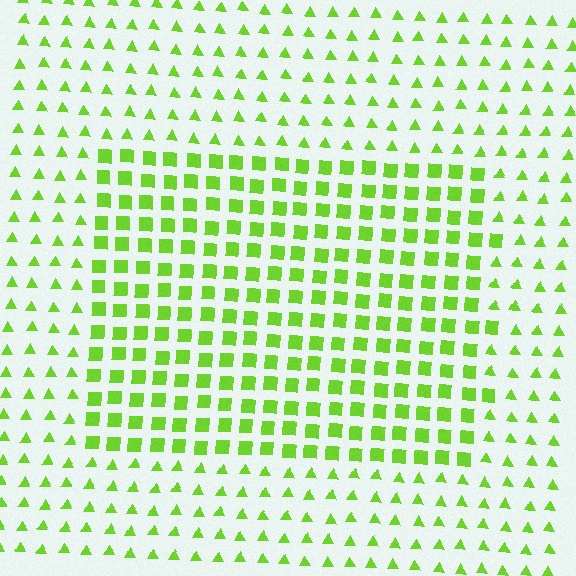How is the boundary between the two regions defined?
The boundary is defined by a change in element shape: squares inside vs. triangles outside. All elements share the same color and spacing.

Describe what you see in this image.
The image is filled with small lime elements arranged in a uniform grid. A rectangle-shaped region contains squares, while the surrounding area contains triangles. The boundary is defined purely by the change in element shape.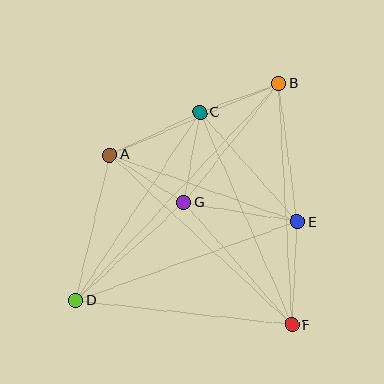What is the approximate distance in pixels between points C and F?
The distance between C and F is approximately 232 pixels.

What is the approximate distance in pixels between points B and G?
The distance between B and G is approximately 152 pixels.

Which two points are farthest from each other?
Points B and D are farthest from each other.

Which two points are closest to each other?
Points B and C are closest to each other.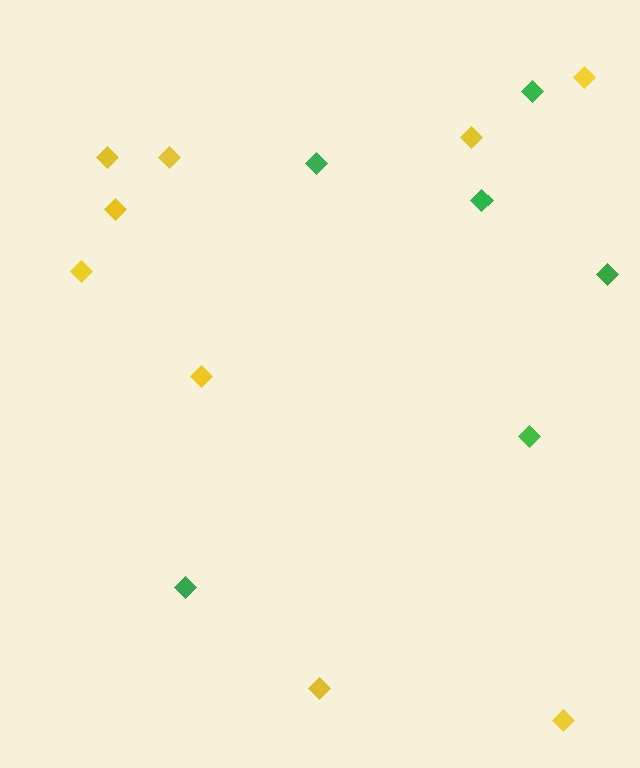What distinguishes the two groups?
There are 2 groups: one group of yellow diamonds (9) and one group of green diamonds (6).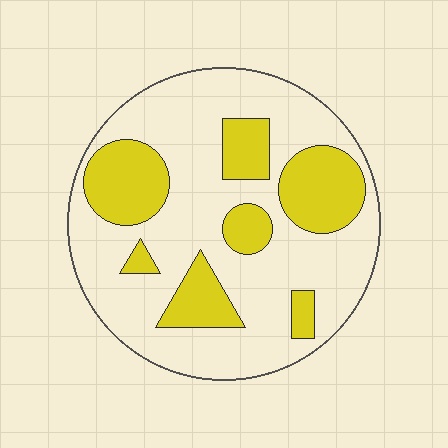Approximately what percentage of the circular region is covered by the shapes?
Approximately 30%.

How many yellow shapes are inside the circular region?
7.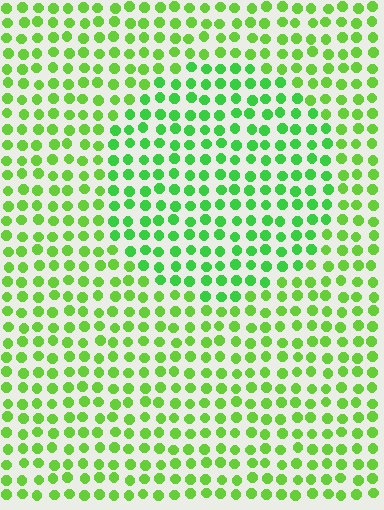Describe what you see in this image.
The image is filled with small lime elements in a uniform arrangement. A circle-shaped region is visible where the elements are tinted to a slightly different hue, forming a subtle color boundary.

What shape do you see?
I see a circle.